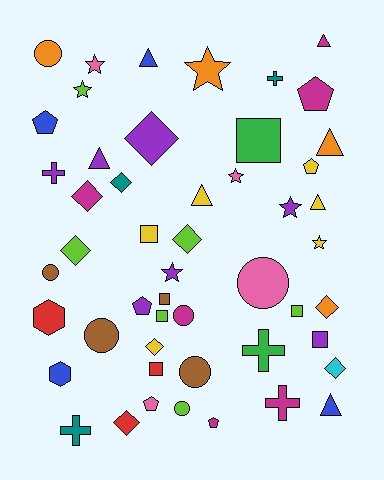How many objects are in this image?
There are 50 objects.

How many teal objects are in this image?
There are 3 teal objects.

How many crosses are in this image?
There are 5 crosses.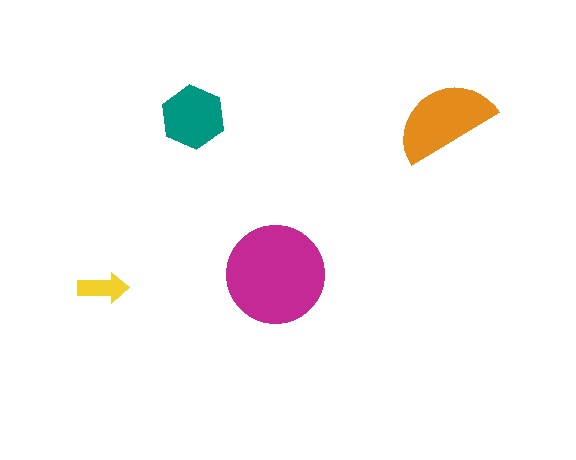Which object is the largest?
The magenta circle.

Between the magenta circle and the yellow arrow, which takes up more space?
The magenta circle.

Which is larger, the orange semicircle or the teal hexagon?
The orange semicircle.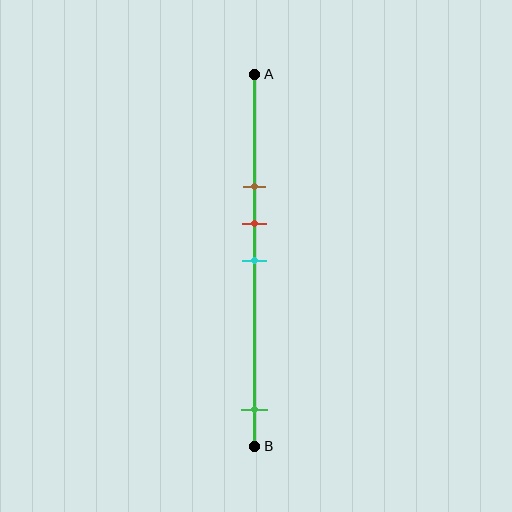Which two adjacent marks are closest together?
The red and cyan marks are the closest adjacent pair.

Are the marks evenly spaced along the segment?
No, the marks are not evenly spaced.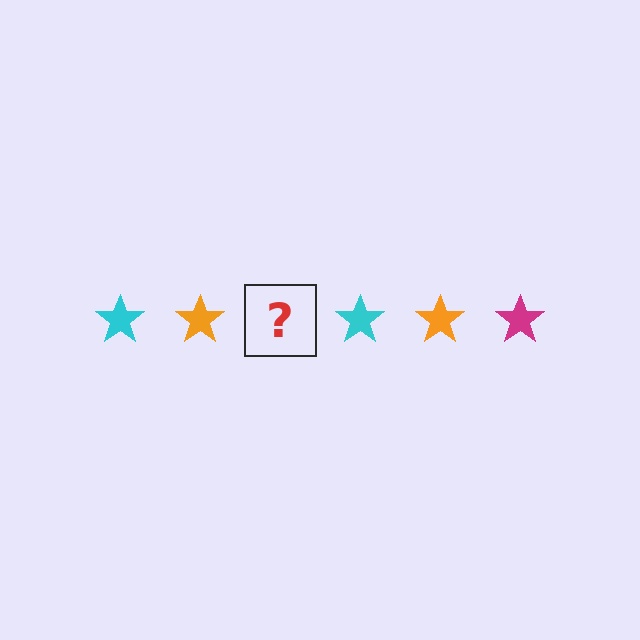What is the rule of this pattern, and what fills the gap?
The rule is that the pattern cycles through cyan, orange, magenta stars. The gap should be filled with a magenta star.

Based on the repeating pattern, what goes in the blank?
The blank should be a magenta star.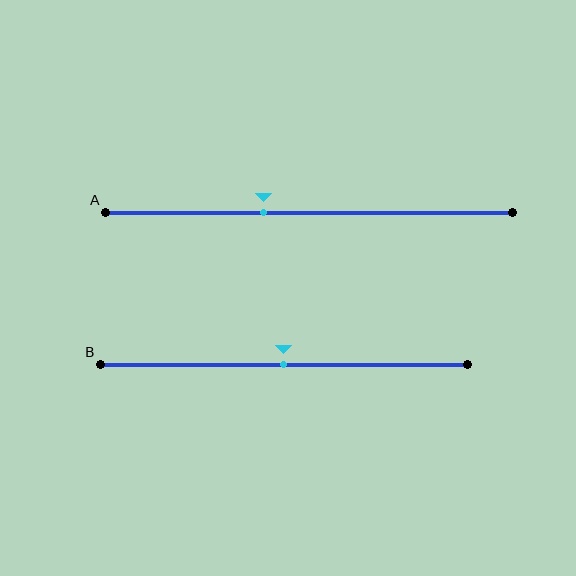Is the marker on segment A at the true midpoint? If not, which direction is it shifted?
No, the marker on segment A is shifted to the left by about 11% of the segment length.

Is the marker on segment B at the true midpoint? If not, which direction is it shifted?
Yes, the marker on segment B is at the true midpoint.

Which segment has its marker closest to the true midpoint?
Segment B has its marker closest to the true midpoint.